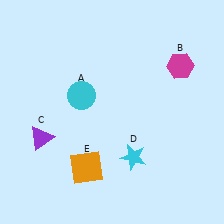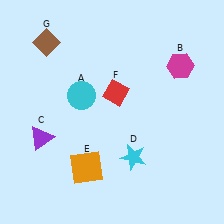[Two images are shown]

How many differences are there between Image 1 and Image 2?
There are 2 differences between the two images.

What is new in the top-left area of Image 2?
A brown diamond (G) was added in the top-left area of Image 2.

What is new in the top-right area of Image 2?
A red diamond (F) was added in the top-right area of Image 2.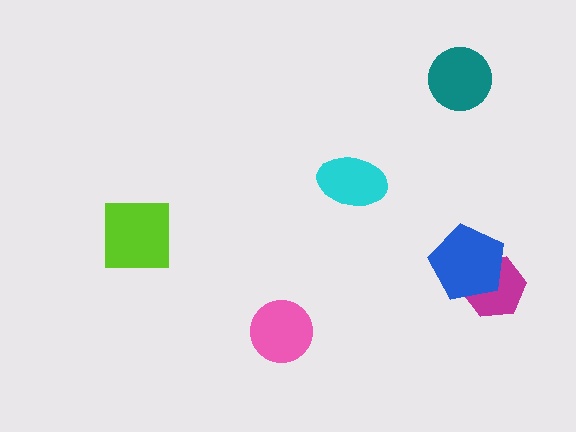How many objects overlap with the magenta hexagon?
1 object overlaps with the magenta hexagon.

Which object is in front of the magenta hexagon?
The blue pentagon is in front of the magenta hexagon.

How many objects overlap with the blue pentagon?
1 object overlaps with the blue pentagon.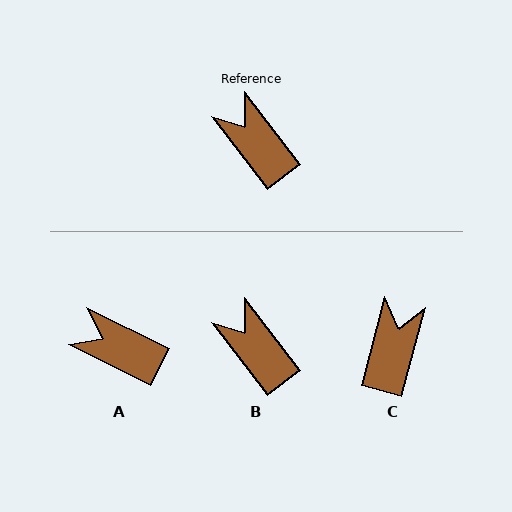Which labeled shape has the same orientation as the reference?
B.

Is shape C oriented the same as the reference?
No, it is off by about 52 degrees.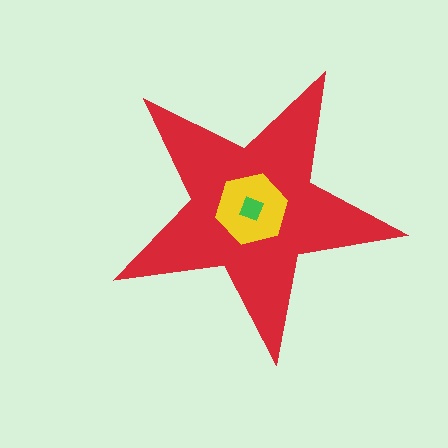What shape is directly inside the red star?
The yellow hexagon.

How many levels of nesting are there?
3.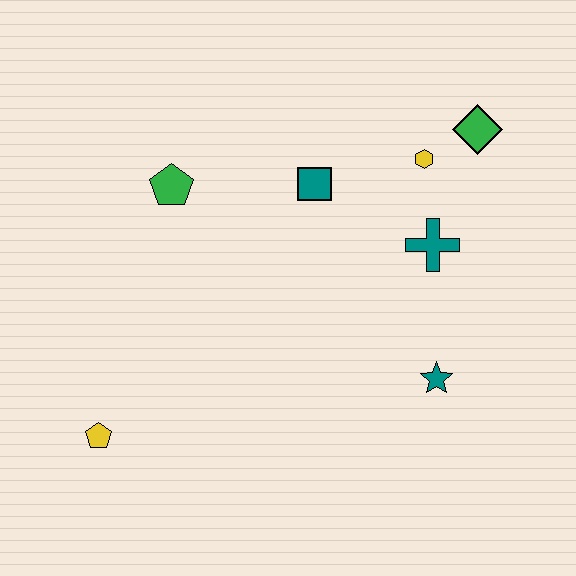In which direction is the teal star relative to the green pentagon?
The teal star is to the right of the green pentagon.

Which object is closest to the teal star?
The teal cross is closest to the teal star.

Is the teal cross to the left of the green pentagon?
No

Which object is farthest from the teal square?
The yellow pentagon is farthest from the teal square.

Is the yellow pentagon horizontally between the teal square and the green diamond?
No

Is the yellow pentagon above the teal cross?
No